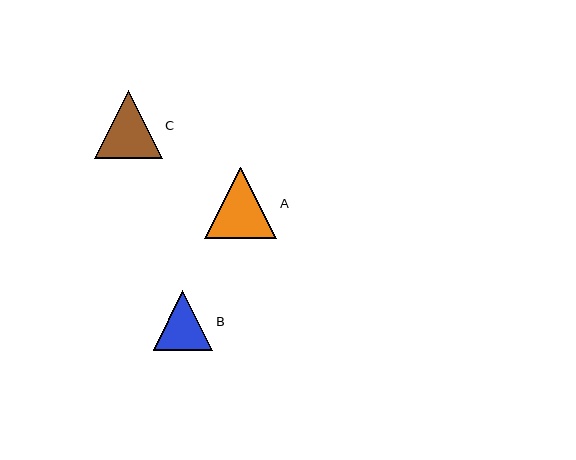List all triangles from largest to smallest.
From largest to smallest: A, C, B.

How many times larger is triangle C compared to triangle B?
Triangle C is approximately 1.1 times the size of triangle B.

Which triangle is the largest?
Triangle A is the largest with a size of approximately 72 pixels.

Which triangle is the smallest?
Triangle B is the smallest with a size of approximately 59 pixels.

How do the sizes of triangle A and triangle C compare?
Triangle A and triangle C are approximately the same size.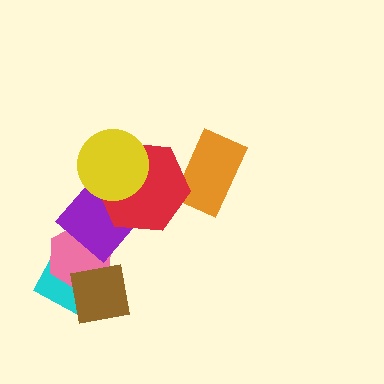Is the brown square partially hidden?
No, no other shape covers it.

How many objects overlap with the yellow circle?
2 objects overlap with the yellow circle.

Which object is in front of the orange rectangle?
The red hexagon is in front of the orange rectangle.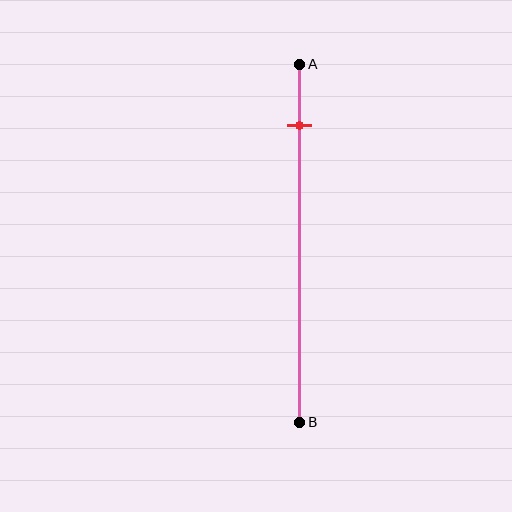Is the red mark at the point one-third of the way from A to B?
No, the mark is at about 15% from A, not at the 33% one-third point.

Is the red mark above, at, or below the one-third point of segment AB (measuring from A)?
The red mark is above the one-third point of segment AB.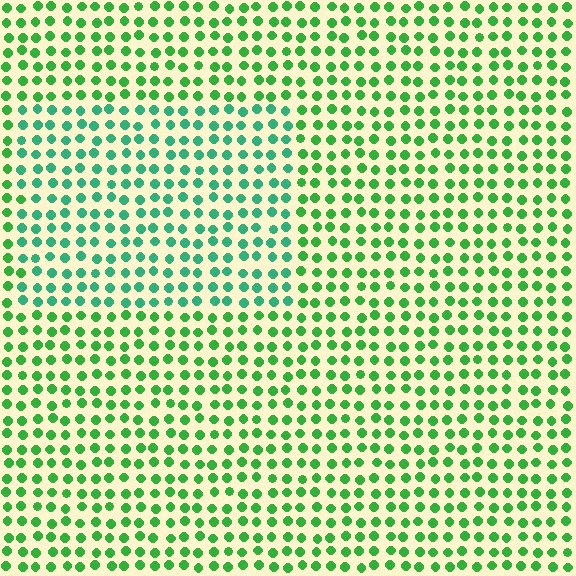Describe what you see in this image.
The image is filled with small green elements in a uniform arrangement. A rectangle-shaped region is visible where the elements are tinted to a slightly different hue, forming a subtle color boundary.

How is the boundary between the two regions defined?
The boundary is defined purely by a slight shift in hue (about 31 degrees). Spacing, size, and orientation are identical on both sides.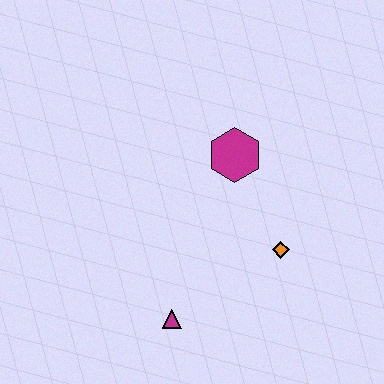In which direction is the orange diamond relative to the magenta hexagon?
The orange diamond is below the magenta hexagon.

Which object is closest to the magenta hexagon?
The orange diamond is closest to the magenta hexagon.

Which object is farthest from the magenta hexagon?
The magenta triangle is farthest from the magenta hexagon.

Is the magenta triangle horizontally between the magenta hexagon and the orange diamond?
No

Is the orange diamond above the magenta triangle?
Yes